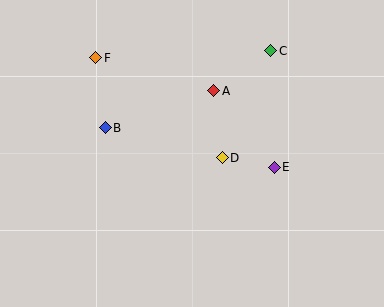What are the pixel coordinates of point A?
Point A is at (214, 91).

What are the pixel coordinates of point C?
Point C is at (271, 51).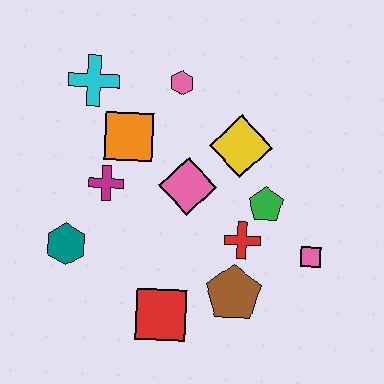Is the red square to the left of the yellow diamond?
Yes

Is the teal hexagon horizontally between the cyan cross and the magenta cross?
No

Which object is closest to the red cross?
The green pentagon is closest to the red cross.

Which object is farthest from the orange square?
The pink square is farthest from the orange square.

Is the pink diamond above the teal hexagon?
Yes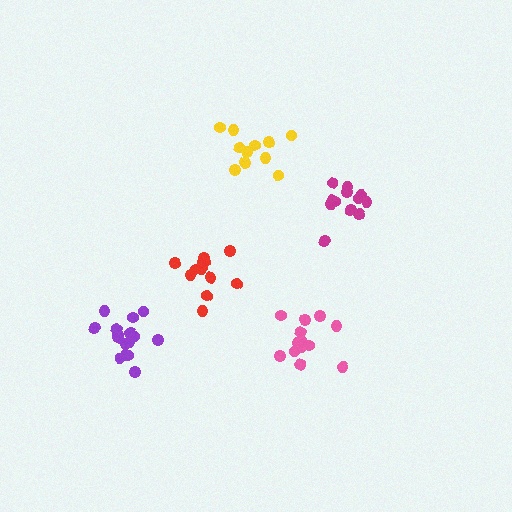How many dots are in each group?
Group 1: 13 dots, Group 2: 16 dots, Group 3: 12 dots, Group 4: 12 dots, Group 5: 11 dots (64 total).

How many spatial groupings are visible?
There are 5 spatial groupings.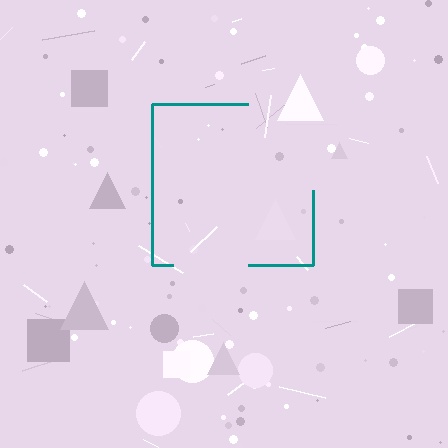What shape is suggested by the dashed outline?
The dashed outline suggests a square.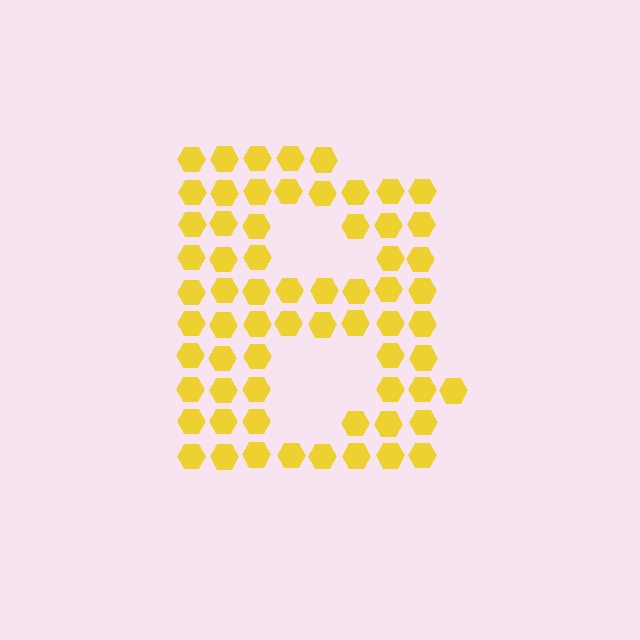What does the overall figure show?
The overall figure shows the letter B.